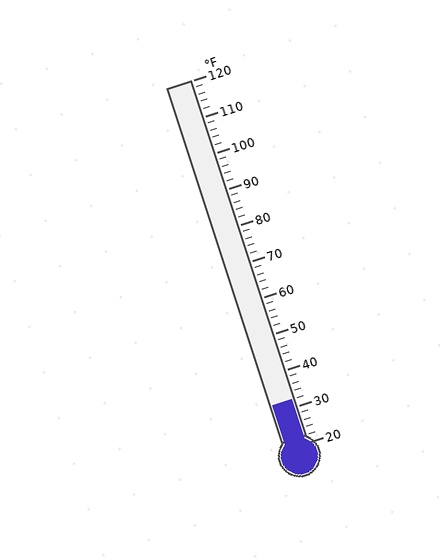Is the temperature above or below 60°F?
The temperature is below 60°F.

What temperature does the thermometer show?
The thermometer shows approximately 32°F.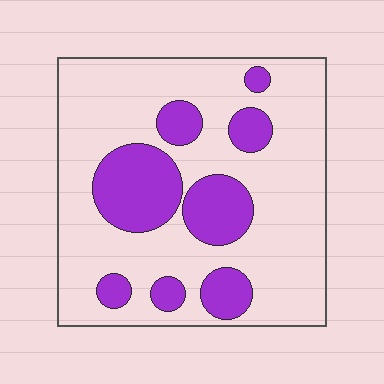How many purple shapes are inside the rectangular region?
8.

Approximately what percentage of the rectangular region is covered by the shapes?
Approximately 25%.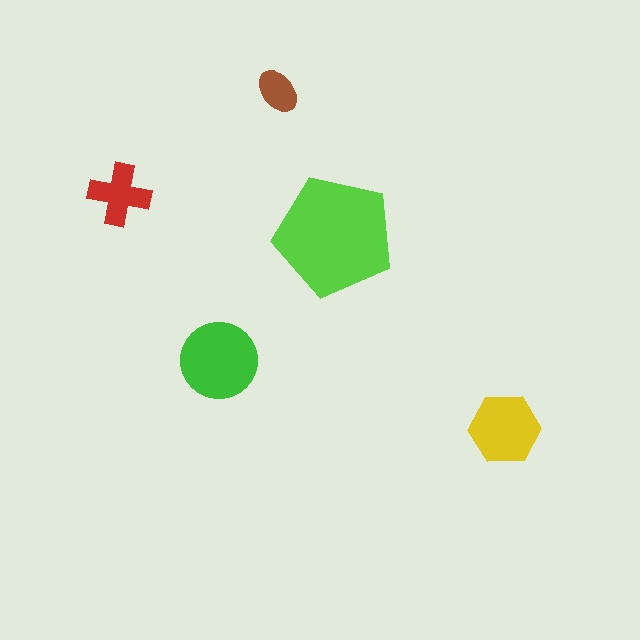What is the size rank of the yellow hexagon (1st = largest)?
3rd.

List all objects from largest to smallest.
The lime pentagon, the green circle, the yellow hexagon, the red cross, the brown ellipse.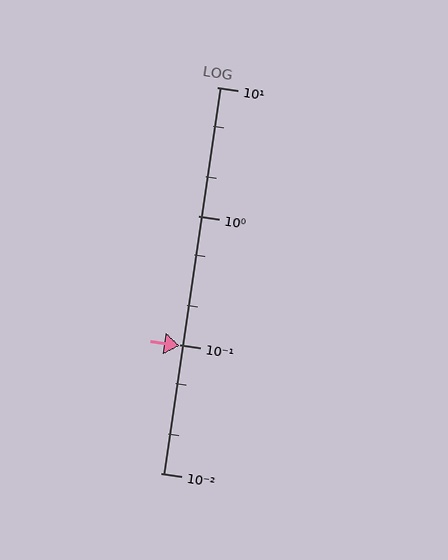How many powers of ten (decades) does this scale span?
The scale spans 3 decades, from 0.01 to 10.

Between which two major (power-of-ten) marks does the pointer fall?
The pointer is between 0.01 and 0.1.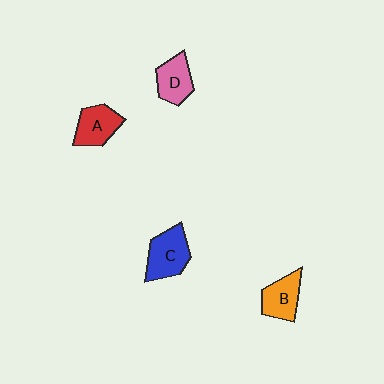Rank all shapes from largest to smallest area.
From largest to smallest: C (blue), A (red), D (pink), B (orange).